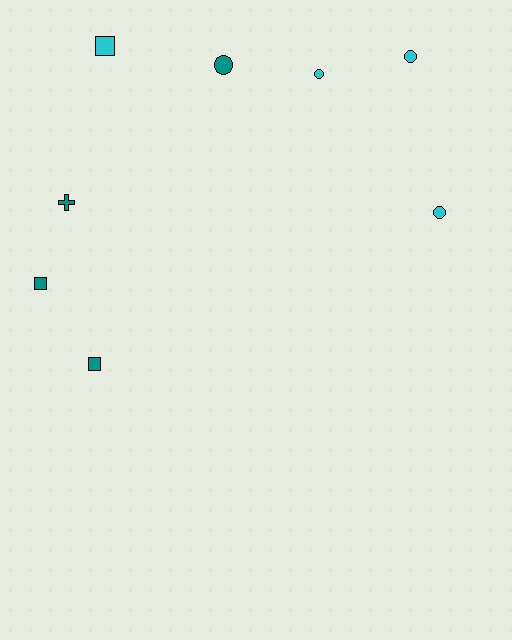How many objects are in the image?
There are 8 objects.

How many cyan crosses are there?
There are no cyan crosses.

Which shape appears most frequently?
Circle, with 4 objects.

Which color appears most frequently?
Cyan, with 4 objects.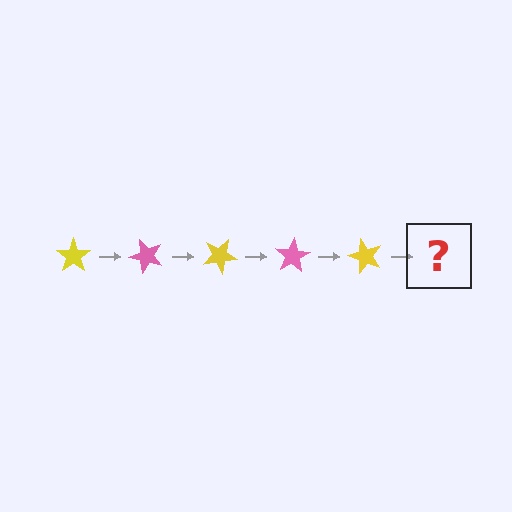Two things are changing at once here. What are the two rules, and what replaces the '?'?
The two rules are that it rotates 50 degrees each step and the color cycles through yellow and pink. The '?' should be a pink star, rotated 250 degrees from the start.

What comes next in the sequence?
The next element should be a pink star, rotated 250 degrees from the start.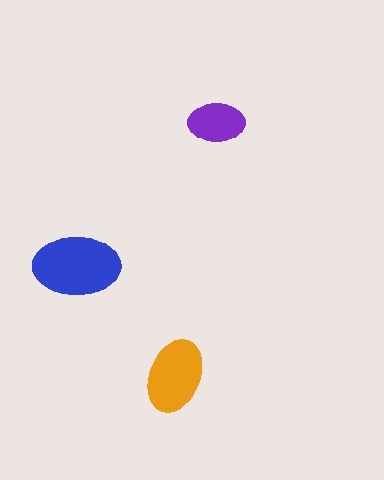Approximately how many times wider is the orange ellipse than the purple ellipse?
About 1.5 times wider.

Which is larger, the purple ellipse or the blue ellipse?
The blue one.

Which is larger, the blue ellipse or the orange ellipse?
The blue one.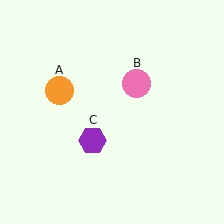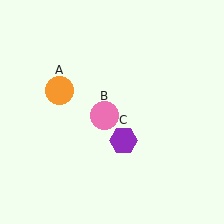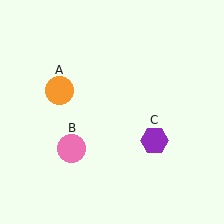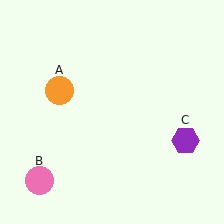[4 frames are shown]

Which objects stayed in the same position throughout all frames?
Orange circle (object A) remained stationary.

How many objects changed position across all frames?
2 objects changed position: pink circle (object B), purple hexagon (object C).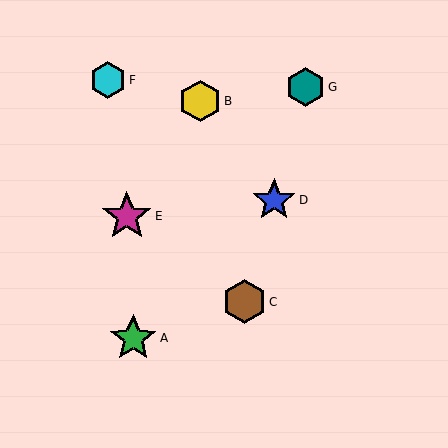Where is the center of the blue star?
The center of the blue star is at (274, 200).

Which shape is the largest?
The magenta star (labeled E) is the largest.